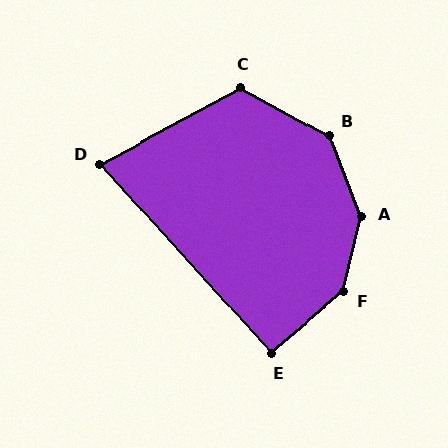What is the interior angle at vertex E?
Approximately 92 degrees (approximately right).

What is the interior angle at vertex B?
Approximately 140 degrees (obtuse).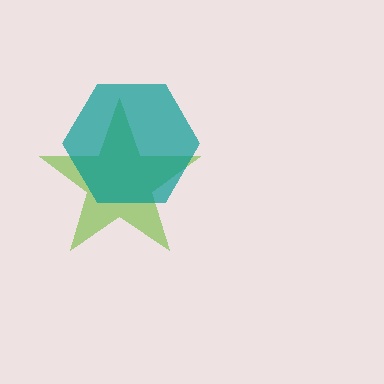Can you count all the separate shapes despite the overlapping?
Yes, there are 2 separate shapes.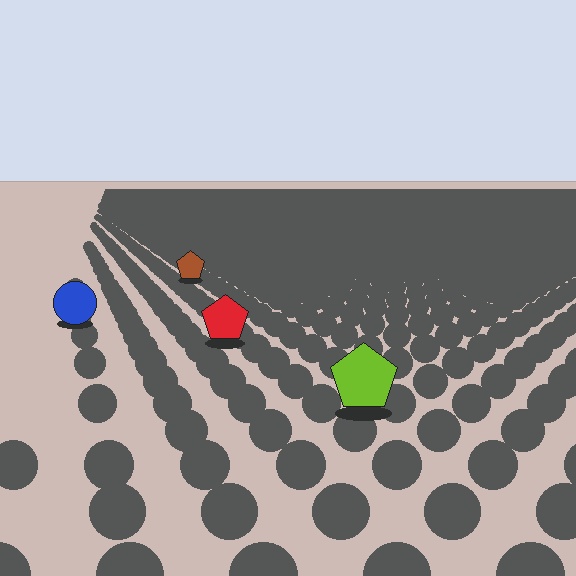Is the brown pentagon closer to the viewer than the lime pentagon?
No. The lime pentagon is closer — you can tell from the texture gradient: the ground texture is coarser near it.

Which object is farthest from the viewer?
The brown pentagon is farthest from the viewer. It appears smaller and the ground texture around it is denser.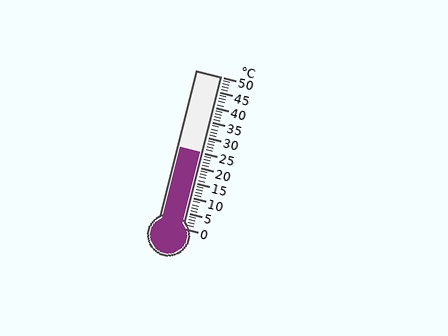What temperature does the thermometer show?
The thermometer shows approximately 25°C.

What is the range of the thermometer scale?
The thermometer scale ranges from 0°C to 50°C.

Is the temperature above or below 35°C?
The temperature is below 35°C.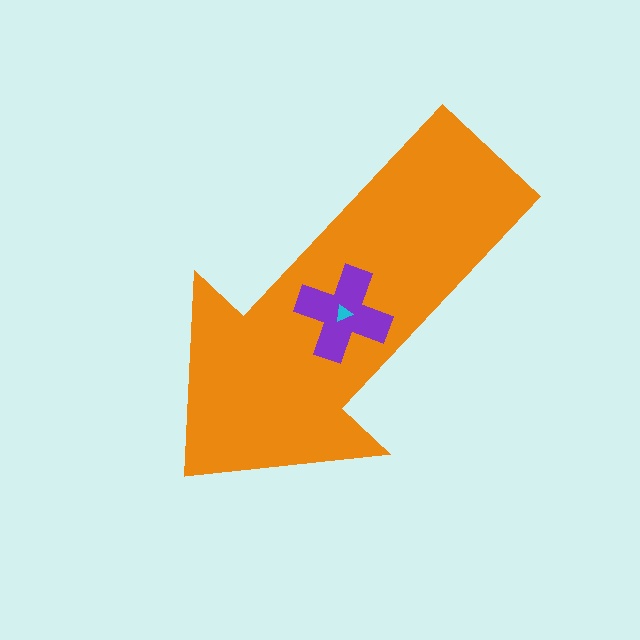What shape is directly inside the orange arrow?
The purple cross.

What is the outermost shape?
The orange arrow.